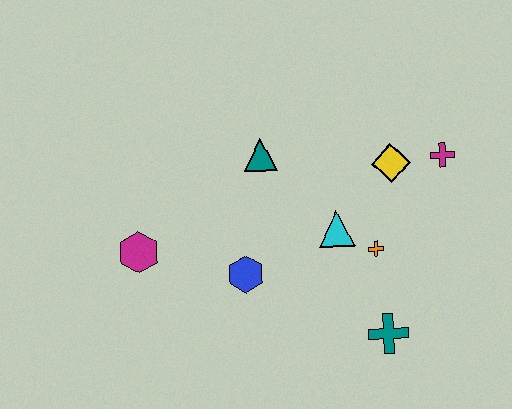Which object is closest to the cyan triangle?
The orange cross is closest to the cyan triangle.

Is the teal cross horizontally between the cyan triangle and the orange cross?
No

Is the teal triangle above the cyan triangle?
Yes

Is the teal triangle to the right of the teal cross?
No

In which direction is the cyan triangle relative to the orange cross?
The cyan triangle is to the left of the orange cross.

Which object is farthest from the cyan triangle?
The magenta hexagon is farthest from the cyan triangle.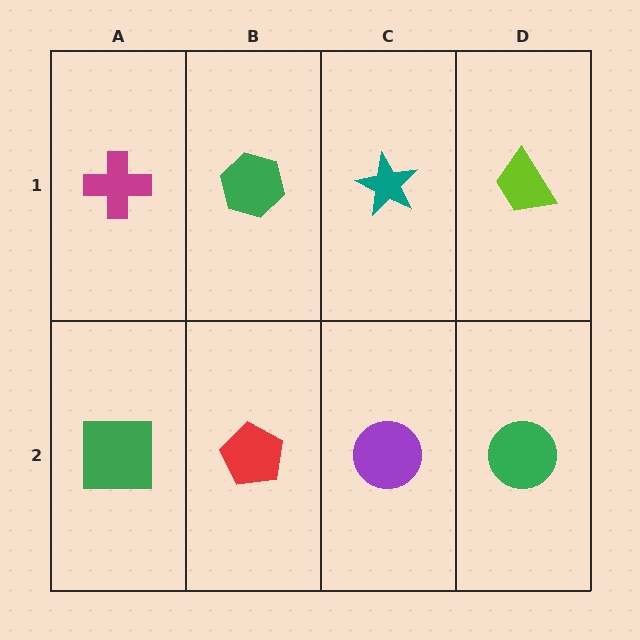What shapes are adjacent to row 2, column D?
A lime trapezoid (row 1, column D), a purple circle (row 2, column C).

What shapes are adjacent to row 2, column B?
A green hexagon (row 1, column B), a green square (row 2, column A), a purple circle (row 2, column C).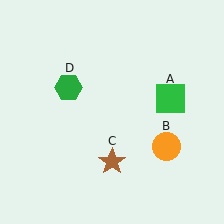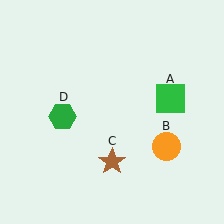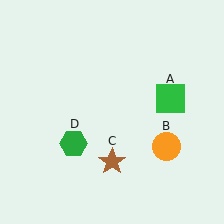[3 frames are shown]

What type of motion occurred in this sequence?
The green hexagon (object D) rotated counterclockwise around the center of the scene.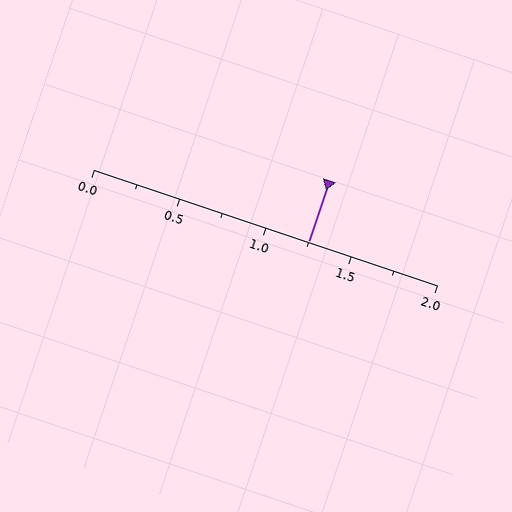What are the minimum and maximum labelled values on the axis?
The axis runs from 0.0 to 2.0.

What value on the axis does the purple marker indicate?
The marker indicates approximately 1.25.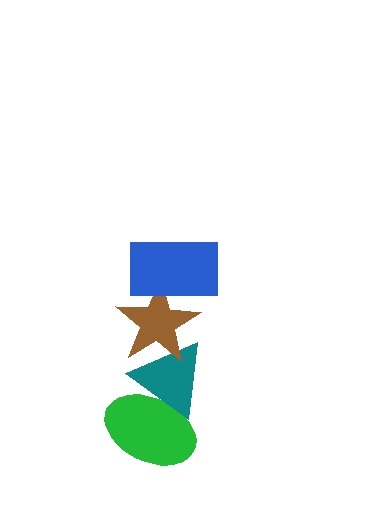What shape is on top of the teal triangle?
The brown star is on top of the teal triangle.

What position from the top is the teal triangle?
The teal triangle is 3rd from the top.